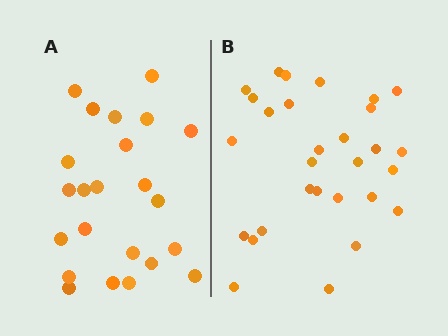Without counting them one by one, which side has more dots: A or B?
Region B (the right region) has more dots.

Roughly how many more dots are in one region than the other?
Region B has about 6 more dots than region A.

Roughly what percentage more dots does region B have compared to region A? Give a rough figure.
About 25% more.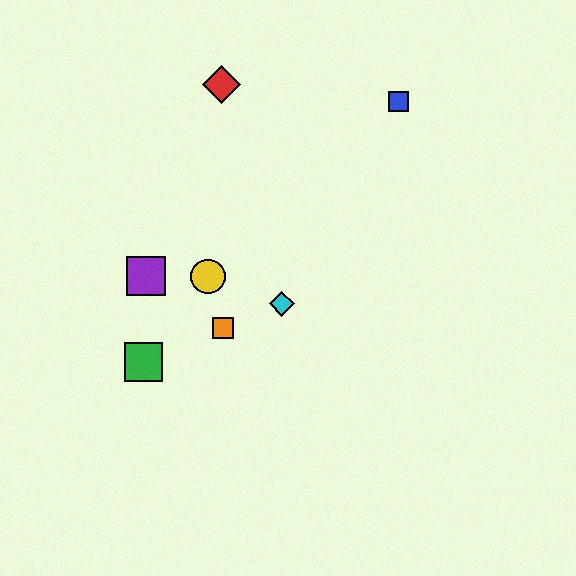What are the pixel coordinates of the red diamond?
The red diamond is at (221, 84).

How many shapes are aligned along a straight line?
3 shapes (the green square, the orange square, the cyan diamond) are aligned along a straight line.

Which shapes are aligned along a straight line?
The green square, the orange square, the cyan diamond are aligned along a straight line.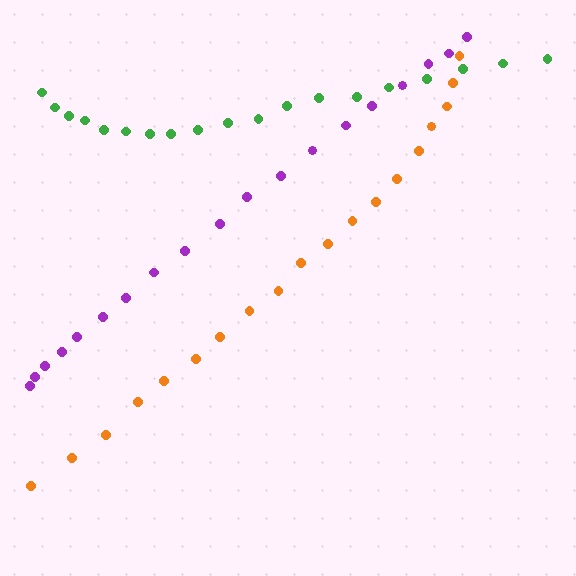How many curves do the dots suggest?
There are 3 distinct paths.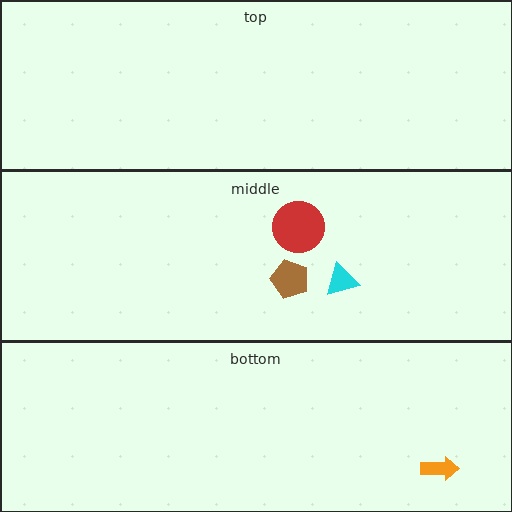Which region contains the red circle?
The middle region.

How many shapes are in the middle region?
3.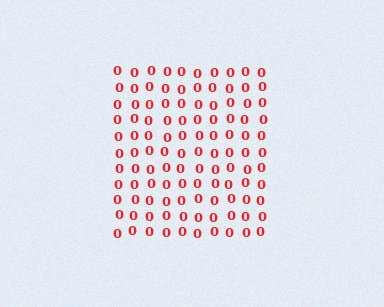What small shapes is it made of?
It is made of small digit 0's.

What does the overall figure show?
The overall figure shows a square.